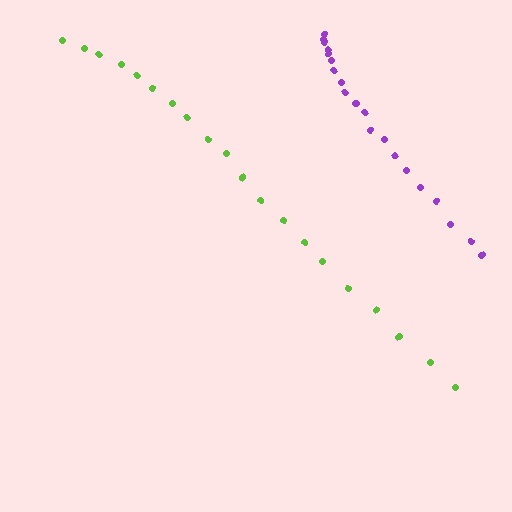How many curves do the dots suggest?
There are 2 distinct paths.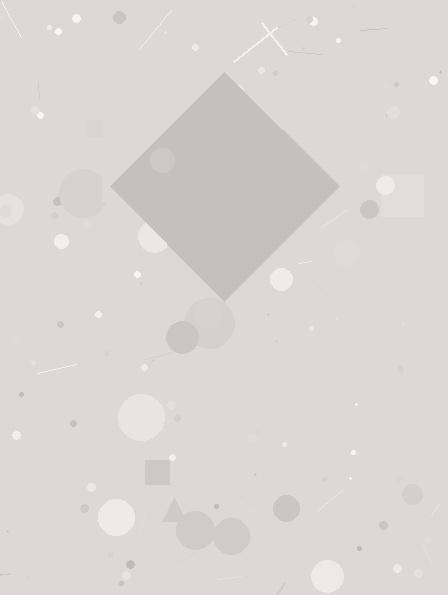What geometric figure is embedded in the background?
A diamond is embedded in the background.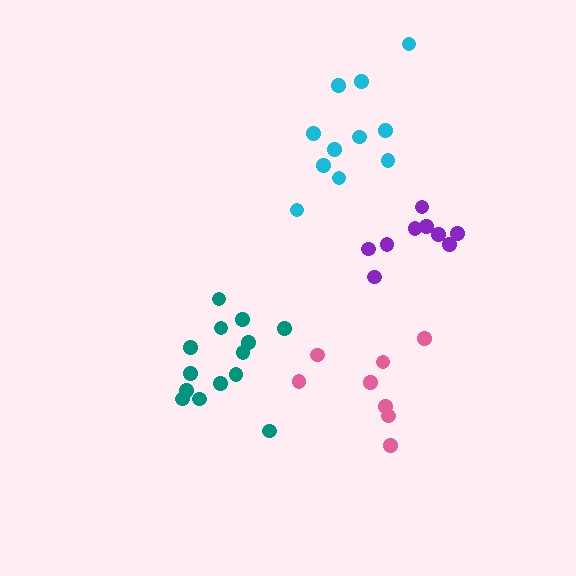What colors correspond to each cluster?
The clusters are colored: purple, teal, cyan, pink.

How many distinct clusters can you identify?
There are 4 distinct clusters.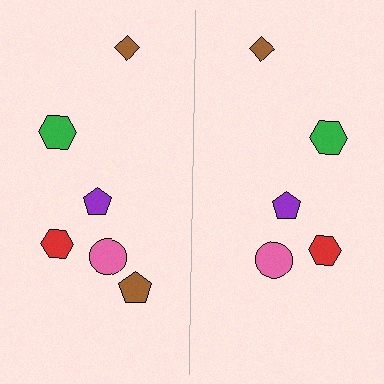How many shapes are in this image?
There are 11 shapes in this image.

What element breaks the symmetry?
A brown pentagon is missing from the right side.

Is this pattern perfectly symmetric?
No, the pattern is not perfectly symmetric. A brown pentagon is missing from the right side.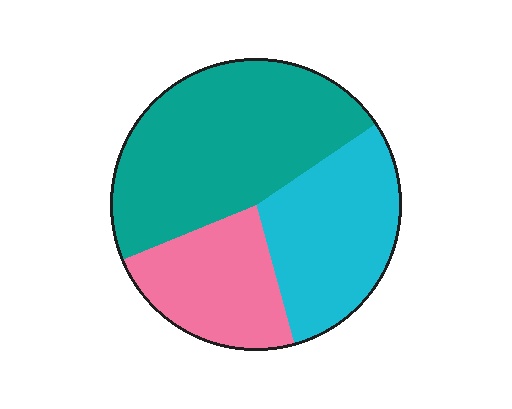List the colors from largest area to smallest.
From largest to smallest: teal, cyan, pink.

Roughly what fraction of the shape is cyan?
Cyan covers roughly 30% of the shape.